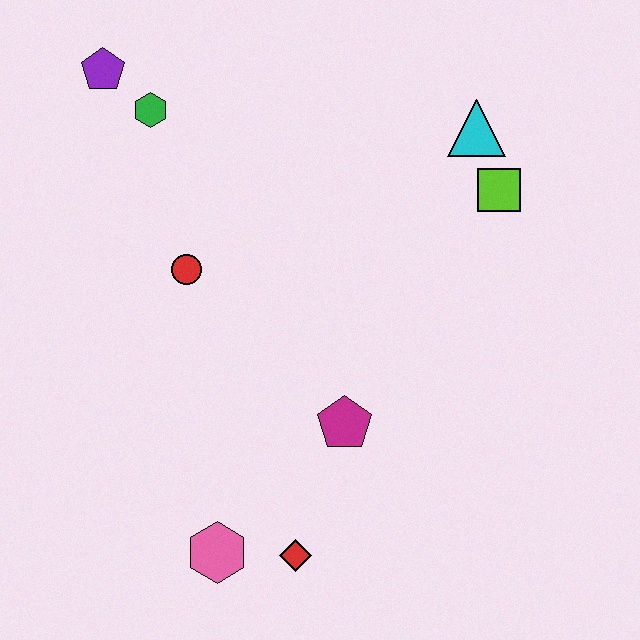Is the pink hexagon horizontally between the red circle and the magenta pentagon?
Yes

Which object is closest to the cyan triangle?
The lime square is closest to the cyan triangle.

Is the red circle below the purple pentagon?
Yes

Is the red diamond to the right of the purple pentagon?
Yes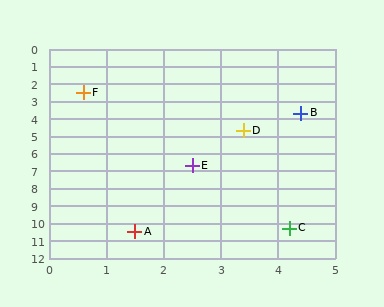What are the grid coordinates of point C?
Point C is at approximately (4.2, 10.3).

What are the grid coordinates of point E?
Point E is at approximately (2.5, 6.7).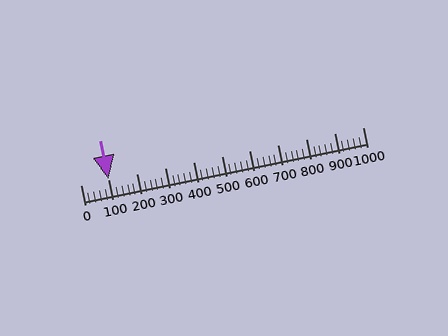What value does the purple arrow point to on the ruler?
The purple arrow points to approximately 100.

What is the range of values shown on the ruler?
The ruler shows values from 0 to 1000.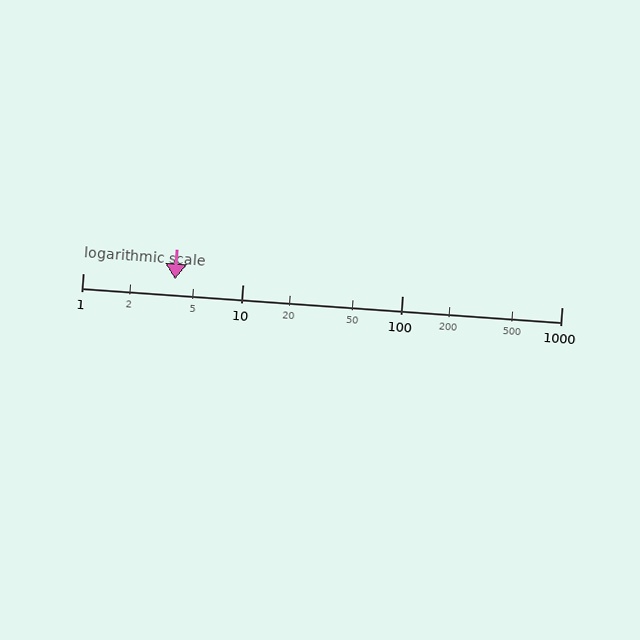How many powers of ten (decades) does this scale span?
The scale spans 3 decades, from 1 to 1000.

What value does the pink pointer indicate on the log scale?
The pointer indicates approximately 3.8.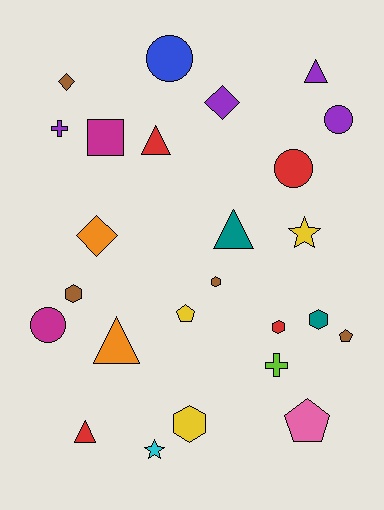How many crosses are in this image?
There are 2 crosses.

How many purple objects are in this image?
There are 4 purple objects.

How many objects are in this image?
There are 25 objects.